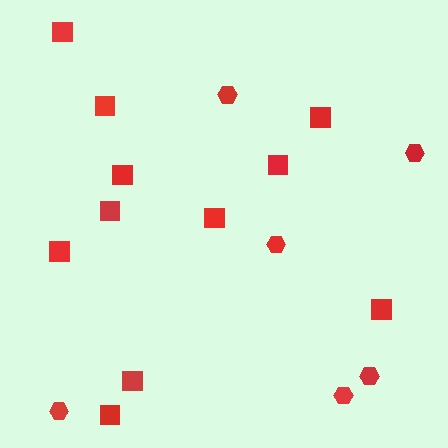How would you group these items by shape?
There are 2 groups: one group of hexagons (6) and one group of squares (11).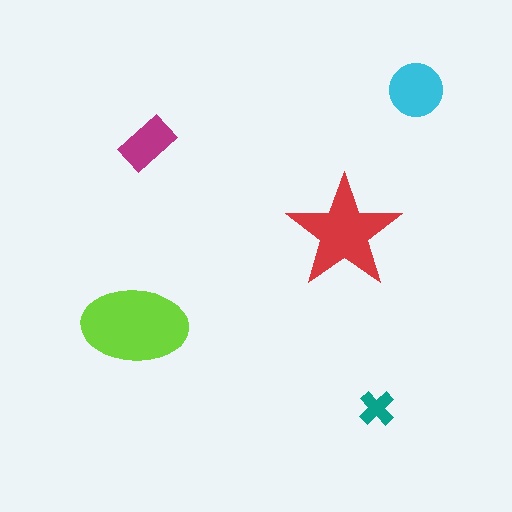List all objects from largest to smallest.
The lime ellipse, the red star, the cyan circle, the magenta rectangle, the teal cross.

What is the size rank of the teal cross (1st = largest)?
5th.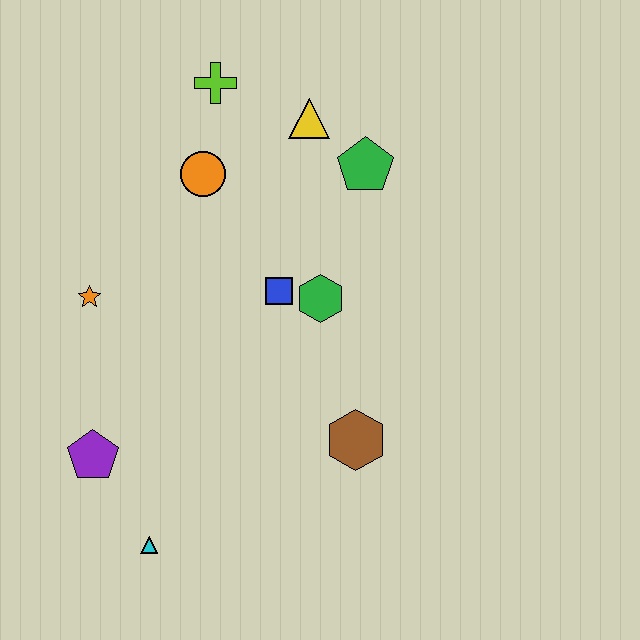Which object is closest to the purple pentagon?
The cyan triangle is closest to the purple pentagon.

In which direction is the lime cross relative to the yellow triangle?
The lime cross is to the left of the yellow triangle.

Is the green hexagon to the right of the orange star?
Yes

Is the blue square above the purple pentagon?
Yes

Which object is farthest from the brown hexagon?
The lime cross is farthest from the brown hexagon.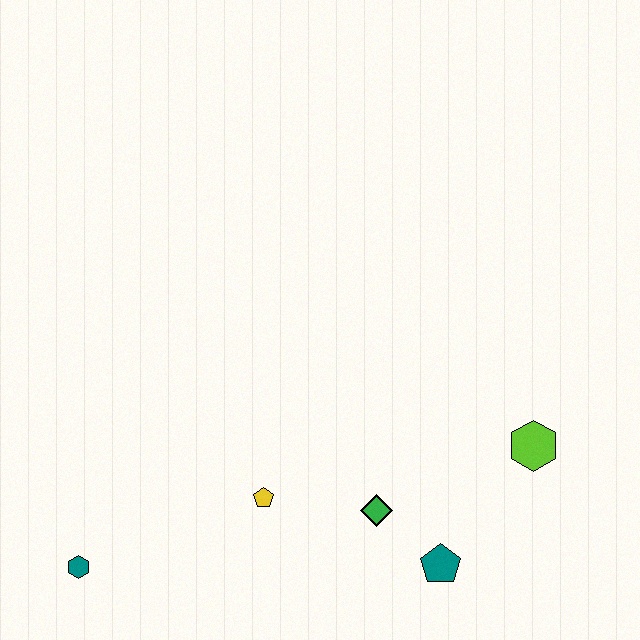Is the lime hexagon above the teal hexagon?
Yes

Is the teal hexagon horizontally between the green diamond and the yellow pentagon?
No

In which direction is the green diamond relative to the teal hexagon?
The green diamond is to the right of the teal hexagon.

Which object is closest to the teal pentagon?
The green diamond is closest to the teal pentagon.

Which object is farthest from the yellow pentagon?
The lime hexagon is farthest from the yellow pentagon.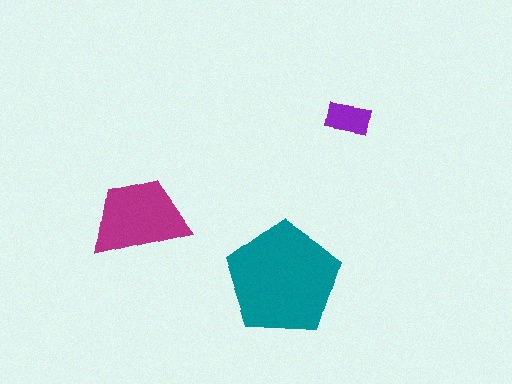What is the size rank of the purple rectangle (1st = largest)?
3rd.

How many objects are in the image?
There are 3 objects in the image.